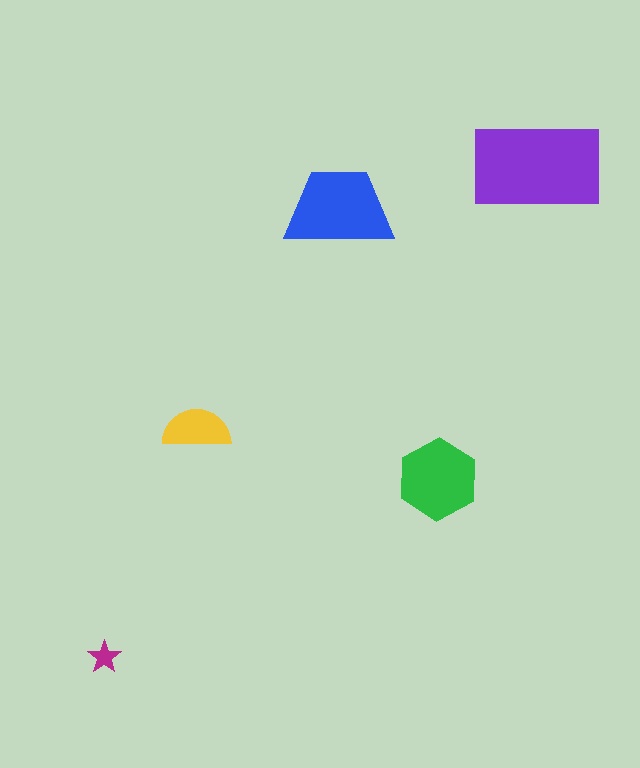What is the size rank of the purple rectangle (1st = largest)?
1st.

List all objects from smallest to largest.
The magenta star, the yellow semicircle, the green hexagon, the blue trapezoid, the purple rectangle.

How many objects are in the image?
There are 5 objects in the image.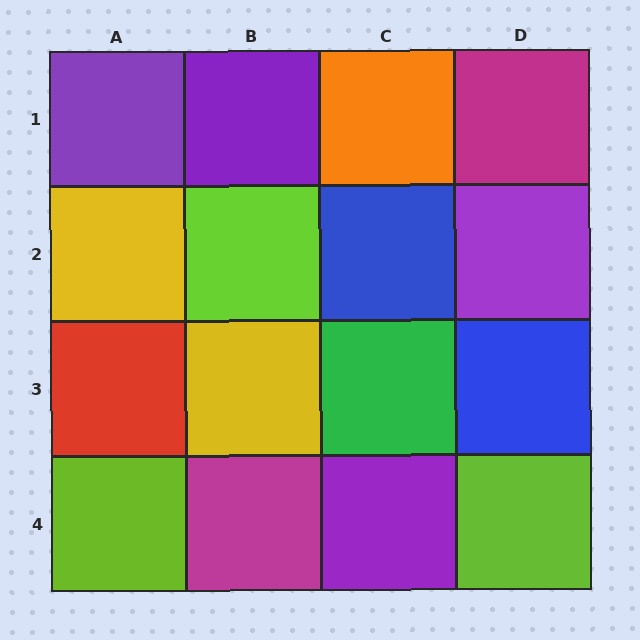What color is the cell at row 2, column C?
Blue.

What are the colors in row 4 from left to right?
Lime, magenta, purple, lime.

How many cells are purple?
4 cells are purple.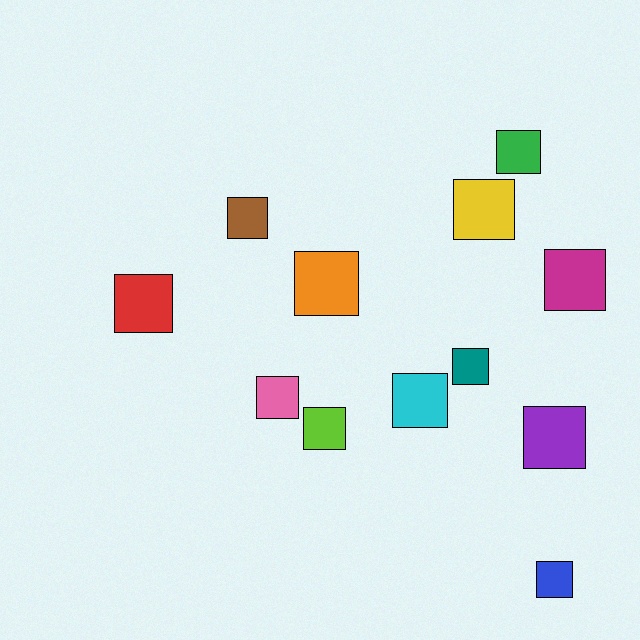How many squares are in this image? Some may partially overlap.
There are 12 squares.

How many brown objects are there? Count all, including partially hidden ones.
There is 1 brown object.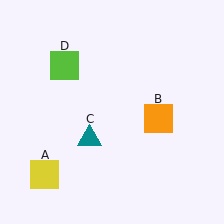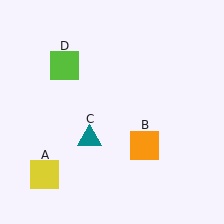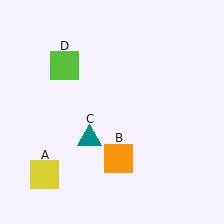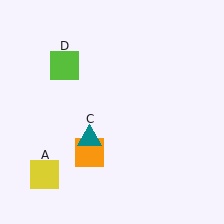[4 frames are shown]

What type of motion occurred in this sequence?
The orange square (object B) rotated clockwise around the center of the scene.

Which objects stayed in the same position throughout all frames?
Yellow square (object A) and teal triangle (object C) and lime square (object D) remained stationary.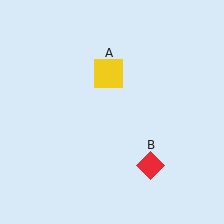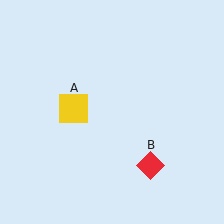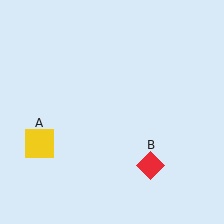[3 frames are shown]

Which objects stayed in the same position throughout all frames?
Red diamond (object B) remained stationary.